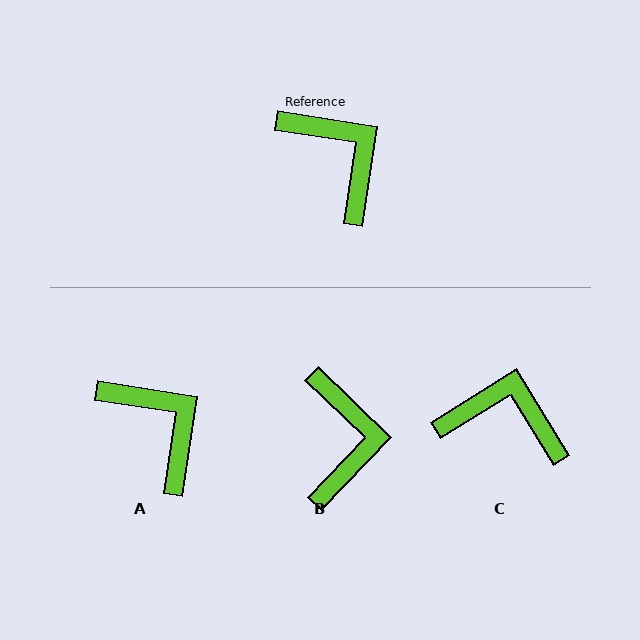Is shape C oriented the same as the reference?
No, it is off by about 40 degrees.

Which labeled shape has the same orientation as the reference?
A.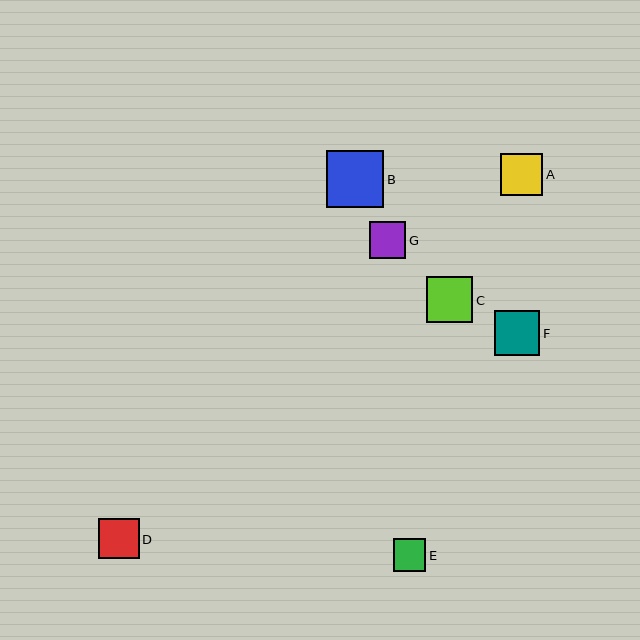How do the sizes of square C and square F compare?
Square C and square F are approximately the same size.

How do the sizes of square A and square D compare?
Square A and square D are approximately the same size.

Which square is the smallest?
Square E is the smallest with a size of approximately 32 pixels.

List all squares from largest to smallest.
From largest to smallest: B, C, F, A, D, G, E.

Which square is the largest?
Square B is the largest with a size of approximately 57 pixels.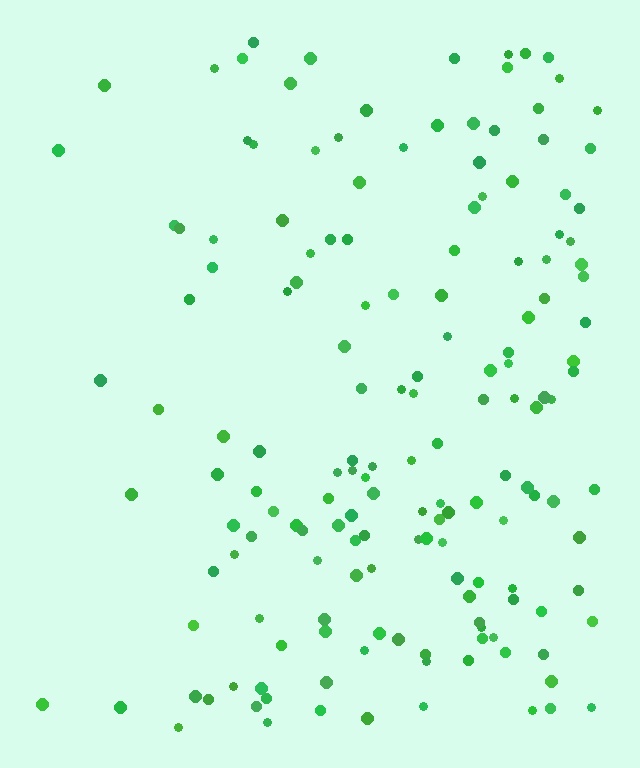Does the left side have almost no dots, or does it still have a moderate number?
Still a moderate number, just noticeably fewer than the right.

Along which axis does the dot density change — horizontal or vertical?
Horizontal.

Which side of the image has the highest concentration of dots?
The right.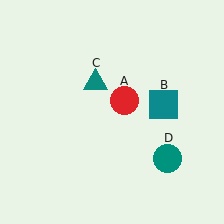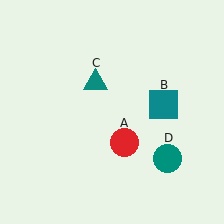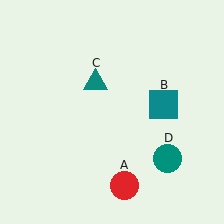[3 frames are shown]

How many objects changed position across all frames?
1 object changed position: red circle (object A).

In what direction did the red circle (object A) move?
The red circle (object A) moved down.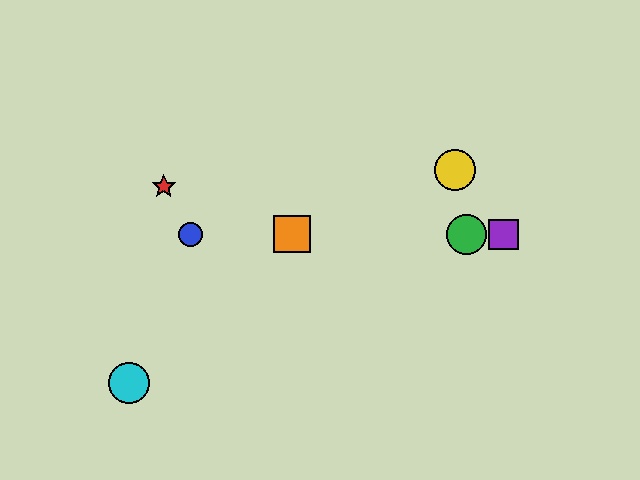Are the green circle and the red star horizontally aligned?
No, the green circle is at y≈234 and the red star is at y≈187.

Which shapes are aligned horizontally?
The blue circle, the green circle, the purple square, the orange square are aligned horizontally.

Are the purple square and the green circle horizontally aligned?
Yes, both are at y≈234.